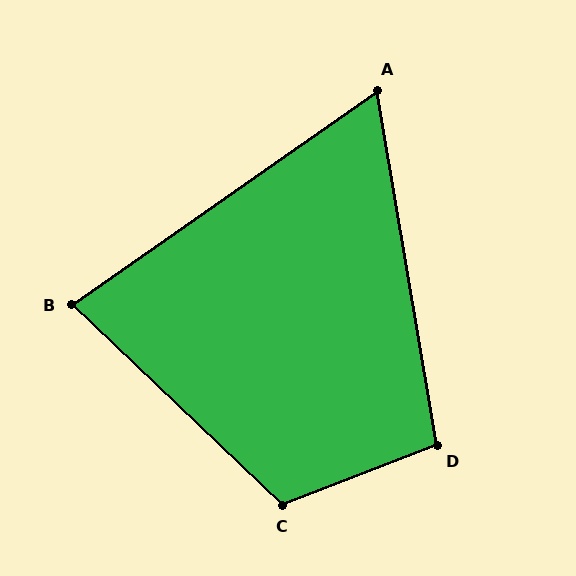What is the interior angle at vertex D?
Approximately 102 degrees (obtuse).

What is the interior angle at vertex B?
Approximately 78 degrees (acute).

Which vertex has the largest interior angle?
C, at approximately 115 degrees.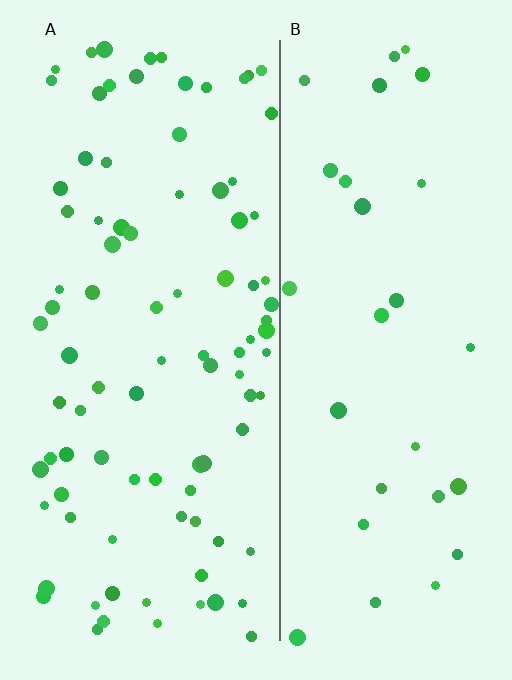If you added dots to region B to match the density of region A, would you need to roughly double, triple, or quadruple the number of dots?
Approximately triple.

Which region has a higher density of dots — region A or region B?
A (the left).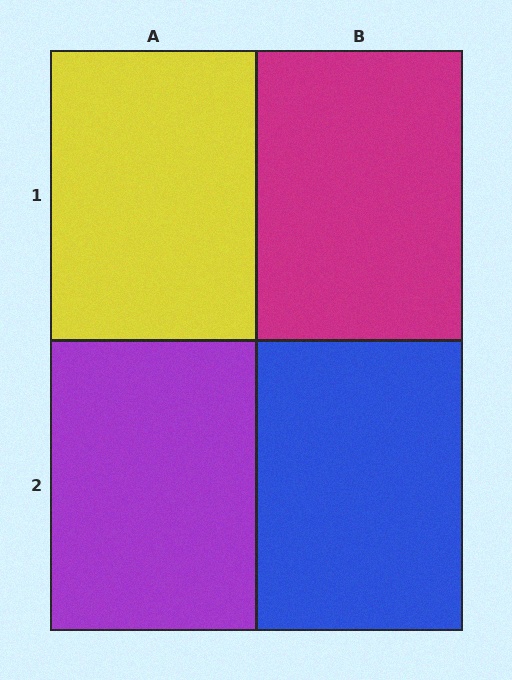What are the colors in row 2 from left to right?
Purple, blue.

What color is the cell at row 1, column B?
Magenta.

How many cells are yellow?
1 cell is yellow.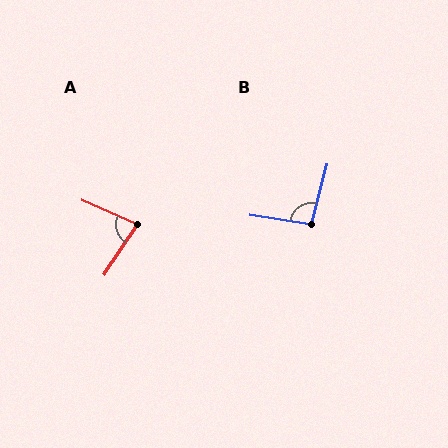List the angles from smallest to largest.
A (80°), B (95°).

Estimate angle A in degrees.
Approximately 80 degrees.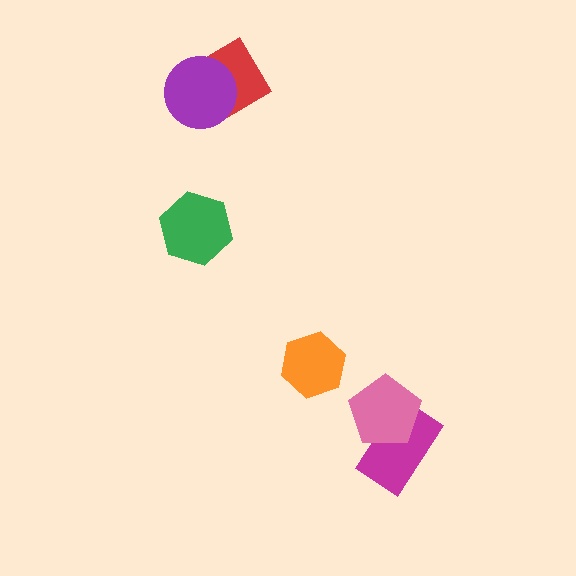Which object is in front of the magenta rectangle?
The pink pentagon is in front of the magenta rectangle.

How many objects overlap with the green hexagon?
0 objects overlap with the green hexagon.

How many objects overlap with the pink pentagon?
1 object overlaps with the pink pentagon.